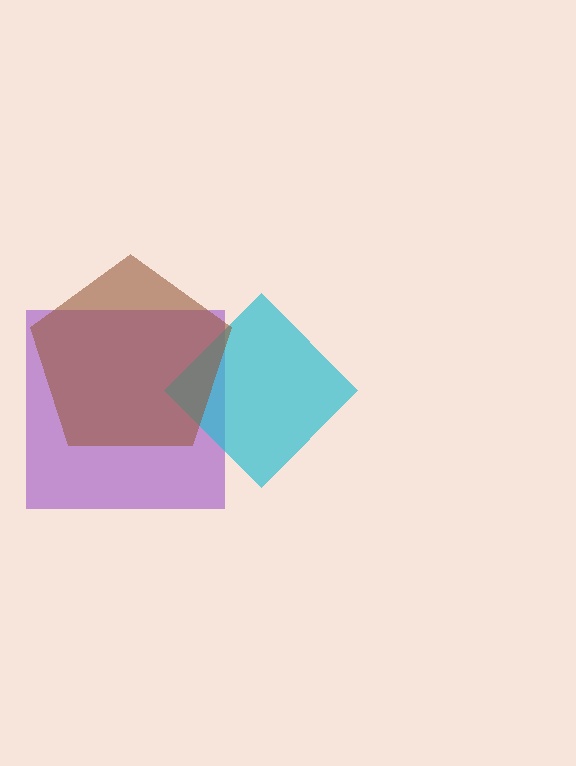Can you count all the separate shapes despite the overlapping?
Yes, there are 3 separate shapes.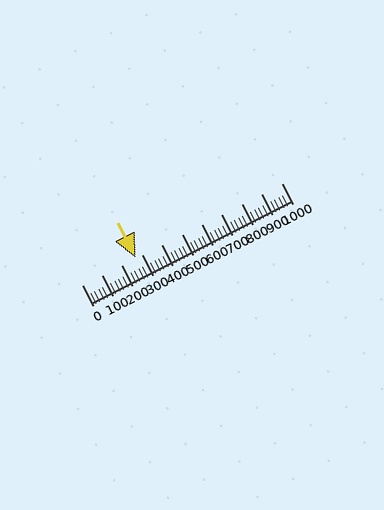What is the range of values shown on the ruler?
The ruler shows values from 0 to 1000.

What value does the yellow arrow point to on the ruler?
The yellow arrow points to approximately 268.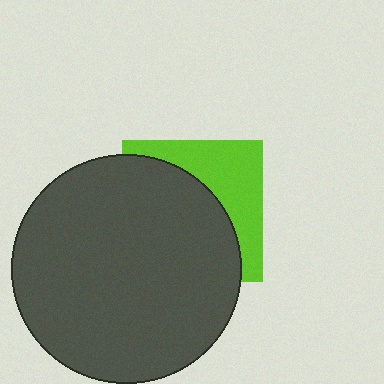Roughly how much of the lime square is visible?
A small part of it is visible (roughly 38%).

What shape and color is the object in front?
The object in front is a dark gray circle.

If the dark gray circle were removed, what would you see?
You would see the complete lime square.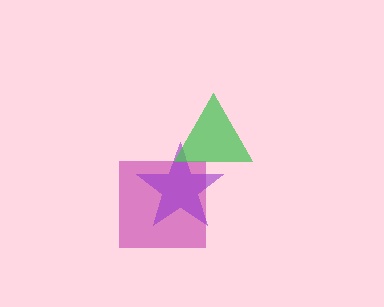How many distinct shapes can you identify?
There are 3 distinct shapes: a magenta square, a purple star, a green triangle.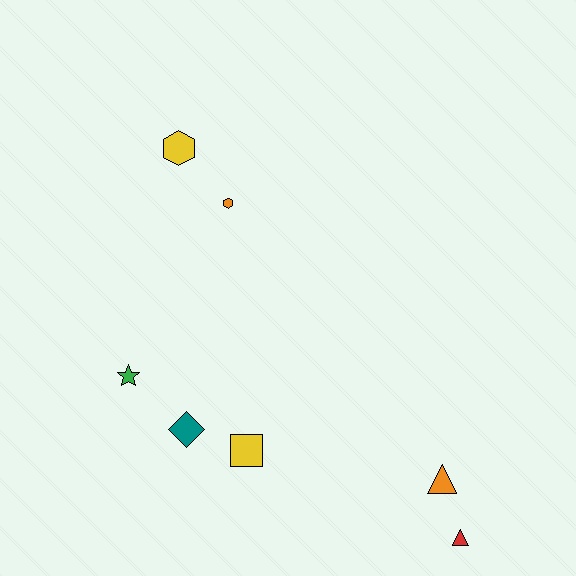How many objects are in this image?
There are 7 objects.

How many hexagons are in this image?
There are 2 hexagons.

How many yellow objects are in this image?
There are 2 yellow objects.